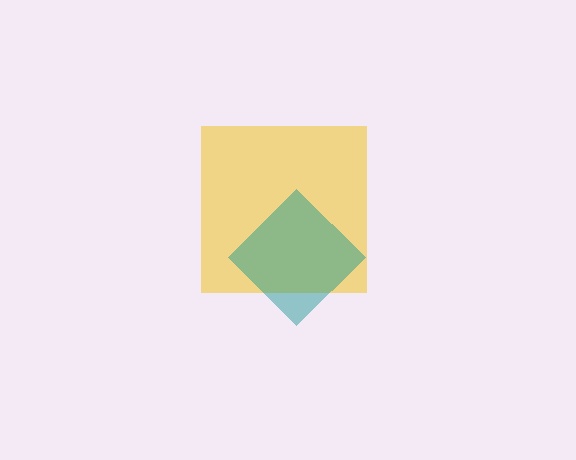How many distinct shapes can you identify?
There are 2 distinct shapes: a yellow square, a teal diamond.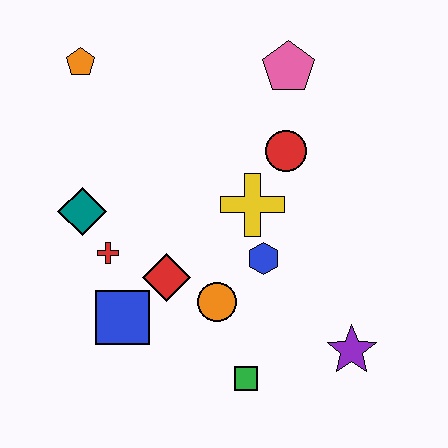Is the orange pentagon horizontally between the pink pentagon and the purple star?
No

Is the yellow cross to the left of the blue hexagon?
Yes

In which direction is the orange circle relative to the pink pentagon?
The orange circle is below the pink pentagon.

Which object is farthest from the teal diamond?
The purple star is farthest from the teal diamond.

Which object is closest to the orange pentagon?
The teal diamond is closest to the orange pentagon.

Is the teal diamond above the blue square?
Yes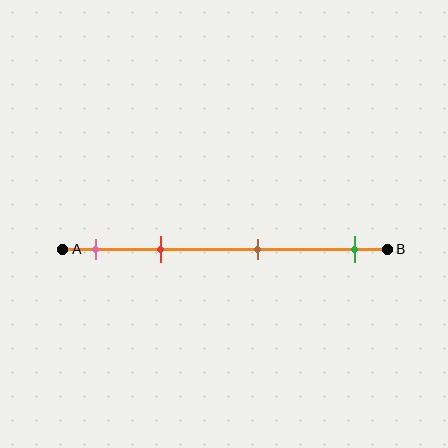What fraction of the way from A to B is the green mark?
The green mark is approximately 90% (0.9) of the way from A to B.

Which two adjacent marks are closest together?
The pink and red marks are the closest adjacent pair.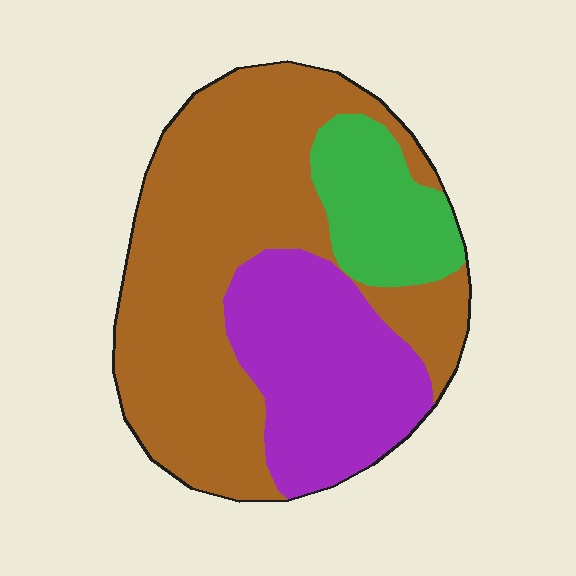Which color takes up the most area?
Brown, at roughly 55%.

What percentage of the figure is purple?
Purple takes up about one quarter (1/4) of the figure.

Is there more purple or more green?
Purple.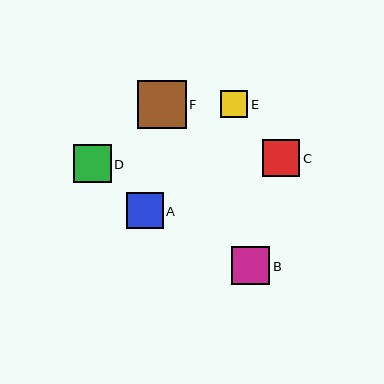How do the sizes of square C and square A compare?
Square C and square A are approximately the same size.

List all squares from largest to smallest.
From largest to smallest: F, B, D, C, A, E.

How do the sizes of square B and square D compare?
Square B and square D are approximately the same size.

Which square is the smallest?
Square E is the smallest with a size of approximately 27 pixels.